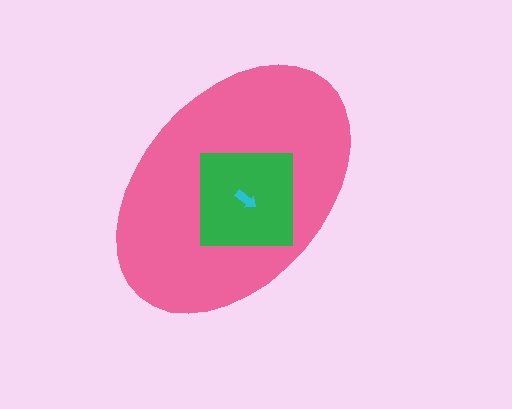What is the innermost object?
The cyan arrow.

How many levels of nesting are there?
3.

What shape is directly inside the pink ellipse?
The green square.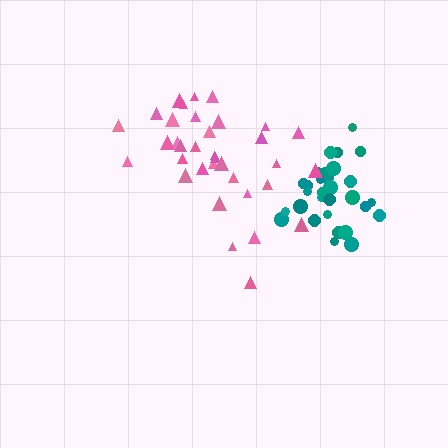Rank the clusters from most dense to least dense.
teal, pink.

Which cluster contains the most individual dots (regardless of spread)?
Pink (35).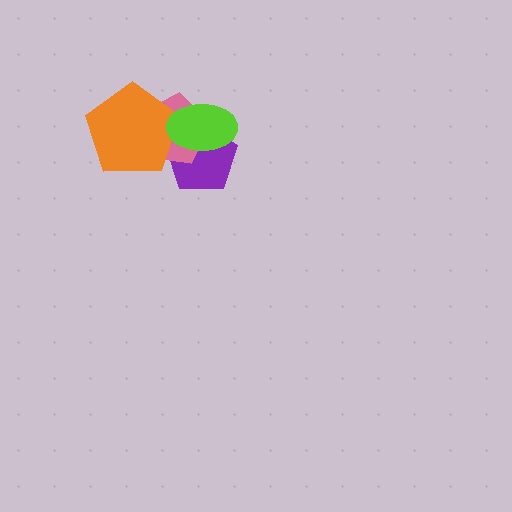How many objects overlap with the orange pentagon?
3 objects overlap with the orange pentagon.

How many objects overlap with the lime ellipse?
3 objects overlap with the lime ellipse.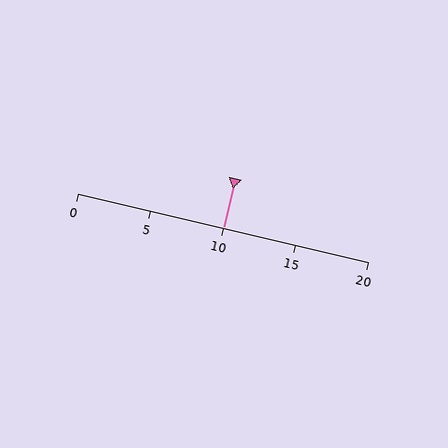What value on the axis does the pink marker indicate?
The marker indicates approximately 10.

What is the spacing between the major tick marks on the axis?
The major ticks are spaced 5 apart.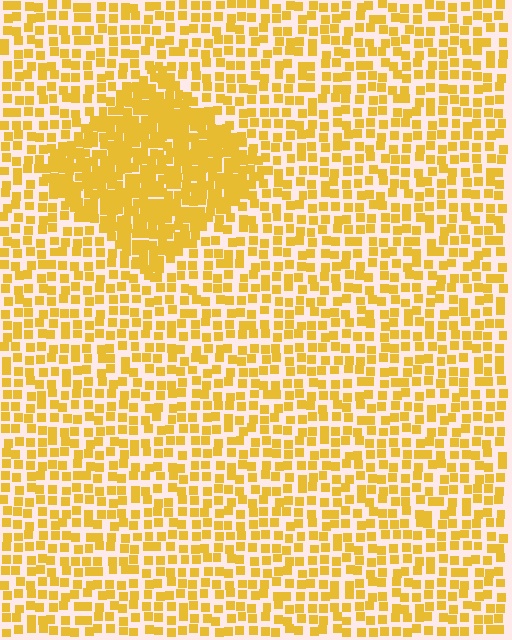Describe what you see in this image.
The image contains small yellow elements arranged at two different densities. A diamond-shaped region is visible where the elements are more densely packed than the surrounding area.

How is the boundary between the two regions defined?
The boundary is defined by a change in element density (approximately 2.0x ratio). All elements are the same color, size, and shape.